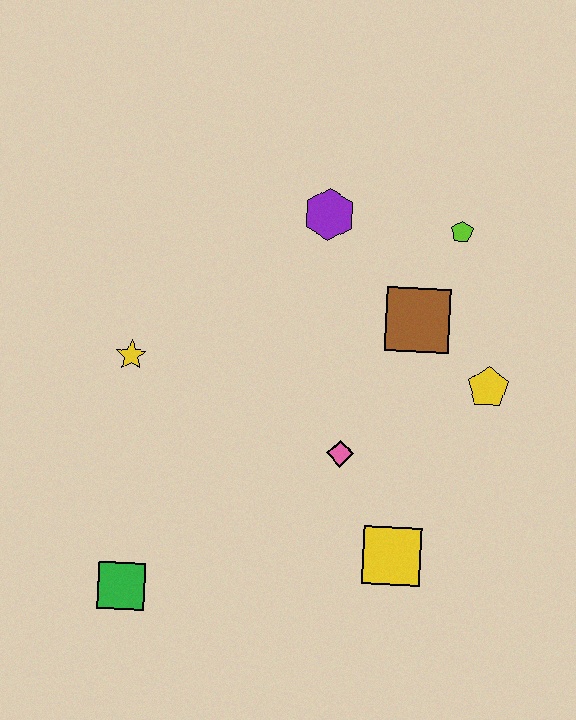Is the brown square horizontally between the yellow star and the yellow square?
No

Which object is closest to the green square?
The yellow star is closest to the green square.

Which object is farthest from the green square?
The lime pentagon is farthest from the green square.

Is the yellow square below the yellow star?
Yes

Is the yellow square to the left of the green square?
No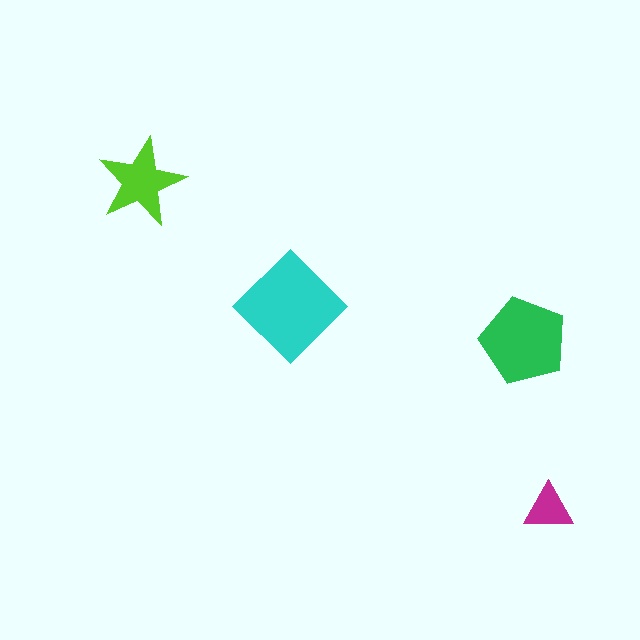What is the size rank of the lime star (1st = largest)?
3rd.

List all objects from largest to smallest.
The cyan diamond, the green pentagon, the lime star, the magenta triangle.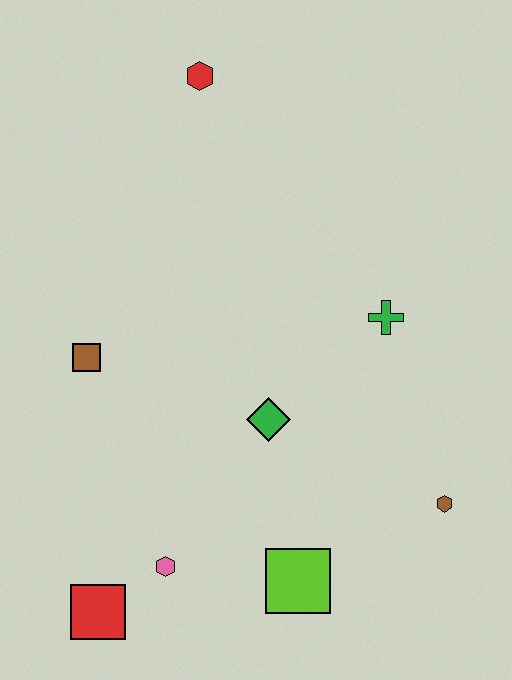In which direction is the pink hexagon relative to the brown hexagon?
The pink hexagon is to the left of the brown hexagon.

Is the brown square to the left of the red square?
Yes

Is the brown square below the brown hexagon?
No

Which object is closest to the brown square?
The green diamond is closest to the brown square.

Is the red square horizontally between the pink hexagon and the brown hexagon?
No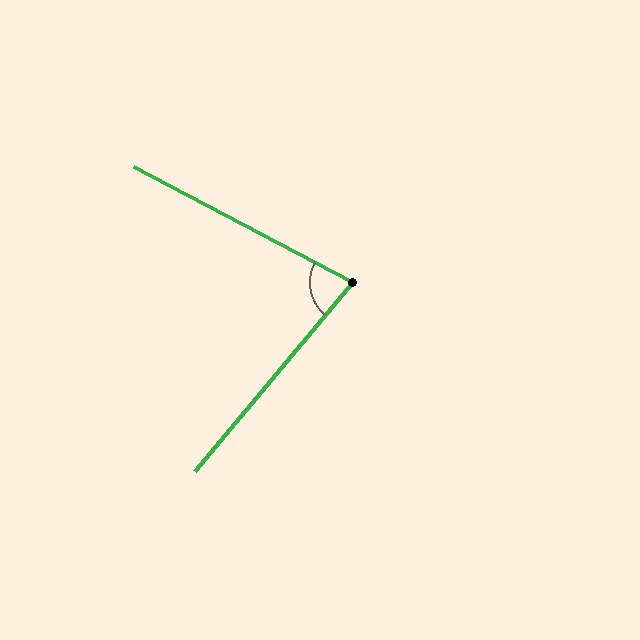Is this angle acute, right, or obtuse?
It is acute.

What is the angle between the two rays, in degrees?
Approximately 78 degrees.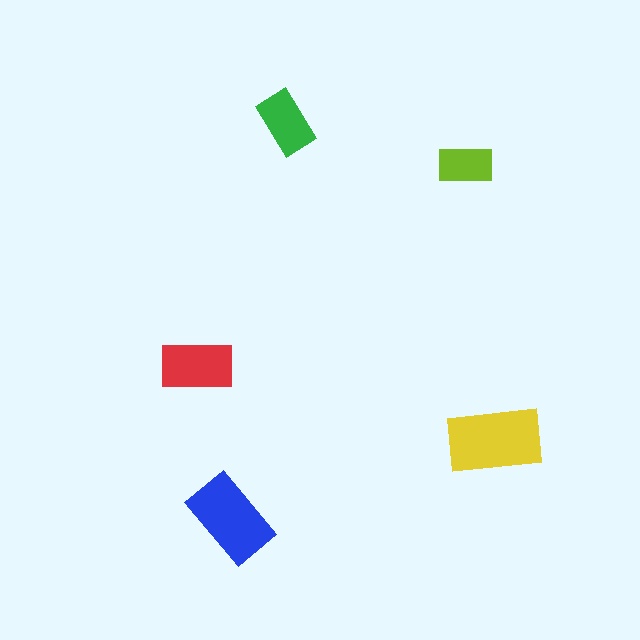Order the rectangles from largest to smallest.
the yellow one, the blue one, the red one, the green one, the lime one.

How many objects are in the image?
There are 5 objects in the image.